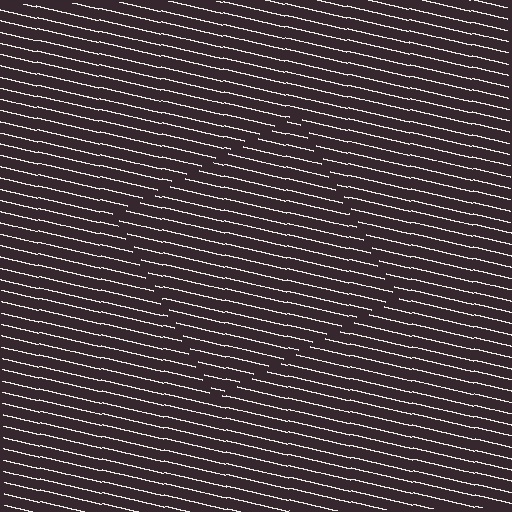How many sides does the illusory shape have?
4 sides — the line-ends trace a square.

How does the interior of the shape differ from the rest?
The interior of the shape contains the same grating, shifted by half a period — the contour is defined by the phase discontinuity where line-ends from the inner and outer gratings abut.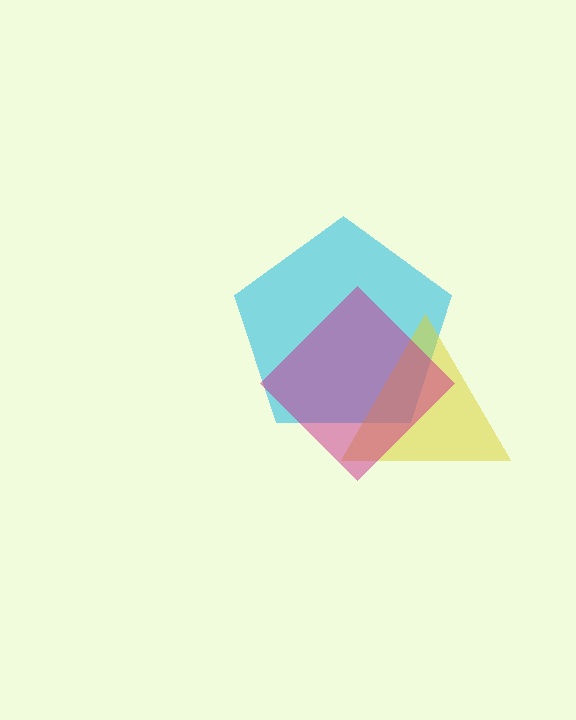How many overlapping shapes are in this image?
There are 3 overlapping shapes in the image.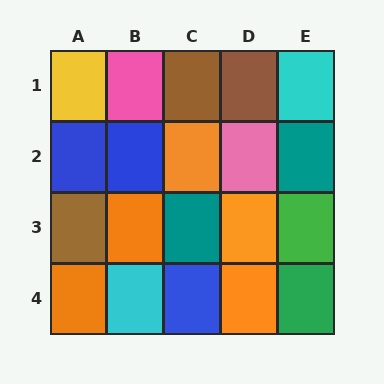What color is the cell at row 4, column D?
Orange.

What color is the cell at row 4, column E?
Green.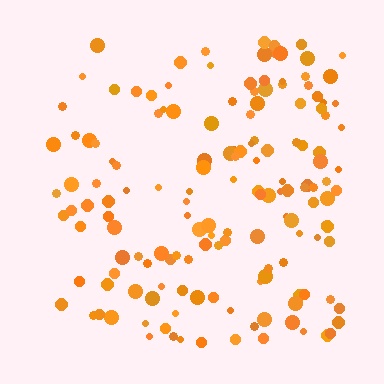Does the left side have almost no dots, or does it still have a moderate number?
Still a moderate number, just noticeably fewer than the right.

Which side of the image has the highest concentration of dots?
The right.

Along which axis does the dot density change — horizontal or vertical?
Horizontal.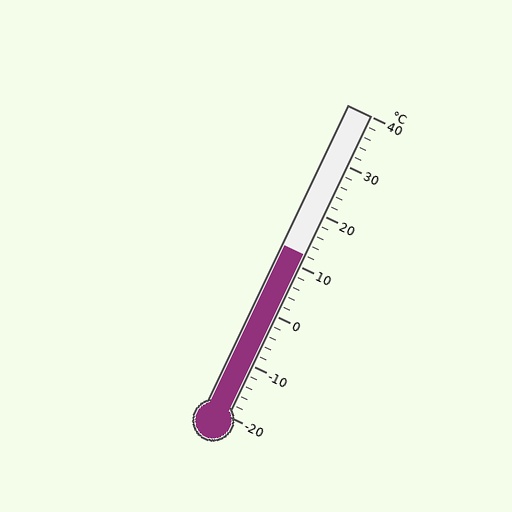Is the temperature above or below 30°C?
The temperature is below 30°C.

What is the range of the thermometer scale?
The thermometer scale ranges from -20°C to 40°C.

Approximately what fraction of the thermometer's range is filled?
The thermometer is filled to approximately 55% of its range.